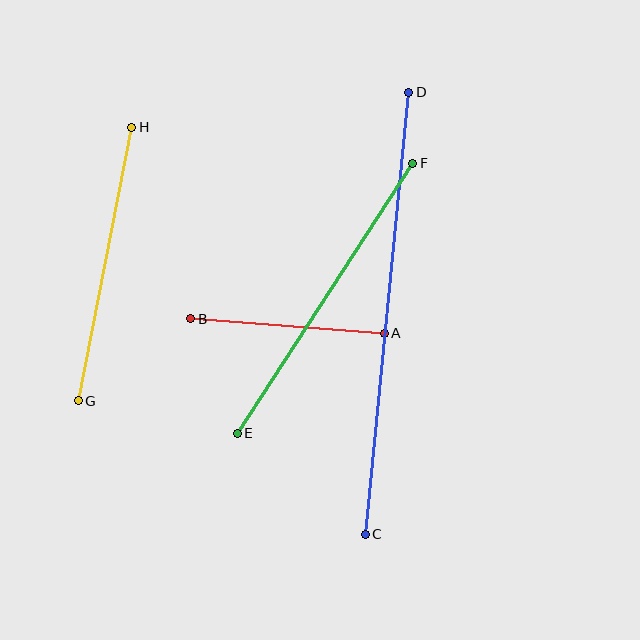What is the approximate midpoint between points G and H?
The midpoint is at approximately (105, 264) pixels.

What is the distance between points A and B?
The distance is approximately 194 pixels.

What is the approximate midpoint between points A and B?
The midpoint is at approximately (288, 326) pixels.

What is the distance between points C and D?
The distance is approximately 444 pixels.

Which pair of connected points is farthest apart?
Points C and D are farthest apart.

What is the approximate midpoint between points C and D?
The midpoint is at approximately (387, 313) pixels.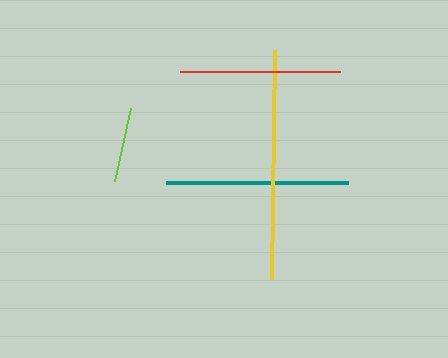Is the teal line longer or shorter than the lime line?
The teal line is longer than the lime line.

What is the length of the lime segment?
The lime segment is approximately 75 pixels long.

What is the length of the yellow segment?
The yellow segment is approximately 230 pixels long.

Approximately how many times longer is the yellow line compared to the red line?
The yellow line is approximately 1.4 times the length of the red line.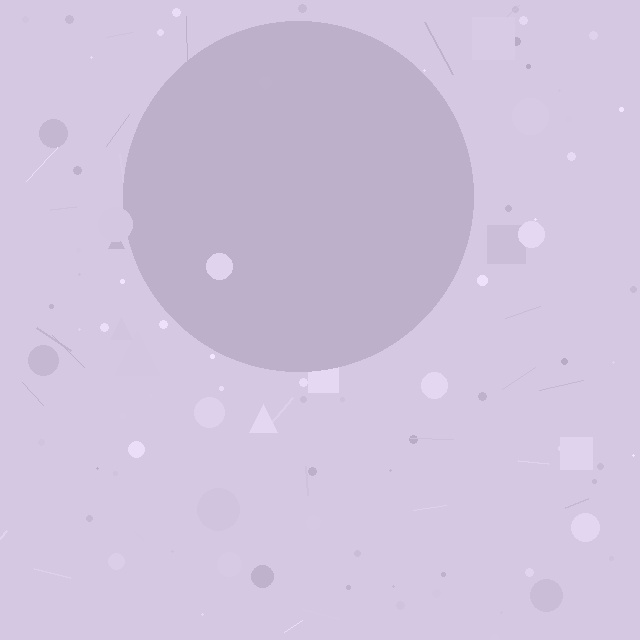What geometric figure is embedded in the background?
A circle is embedded in the background.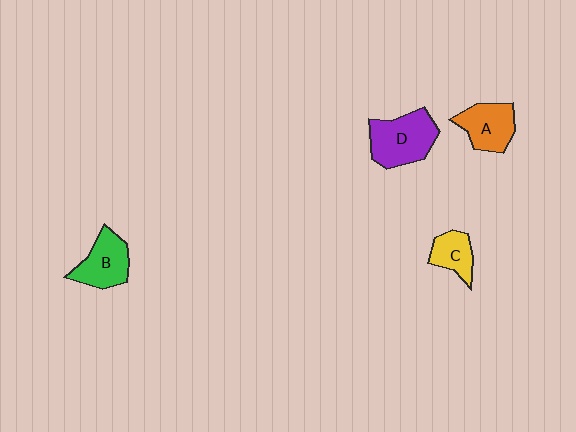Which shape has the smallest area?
Shape C (yellow).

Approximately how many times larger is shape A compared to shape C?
Approximately 1.4 times.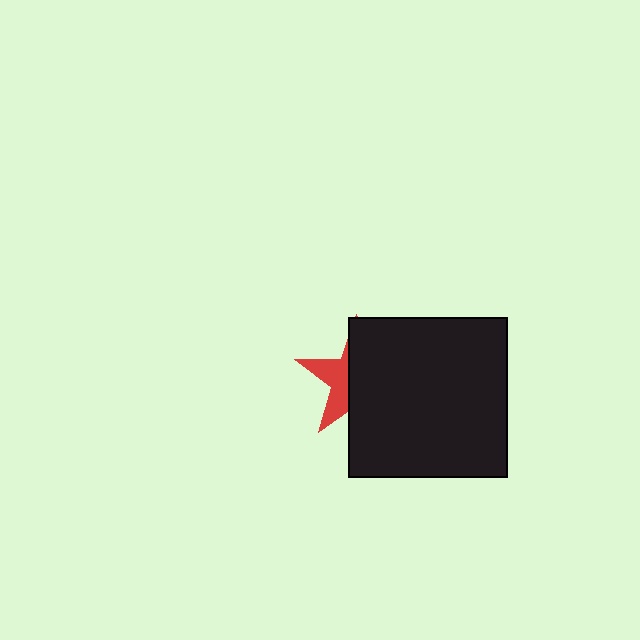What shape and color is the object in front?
The object in front is a black square.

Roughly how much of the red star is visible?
A small part of it is visible (roughly 35%).